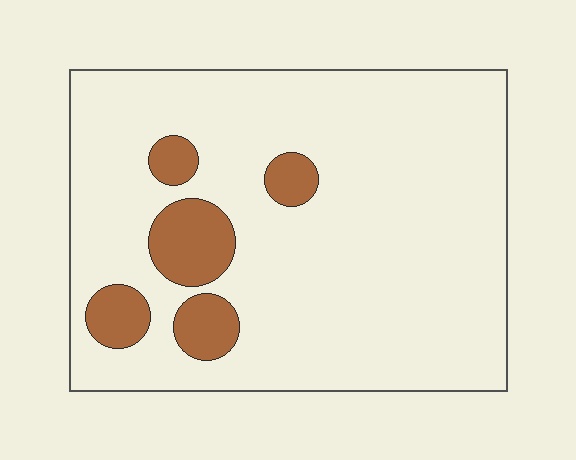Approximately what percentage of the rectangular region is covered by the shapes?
Approximately 10%.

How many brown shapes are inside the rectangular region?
5.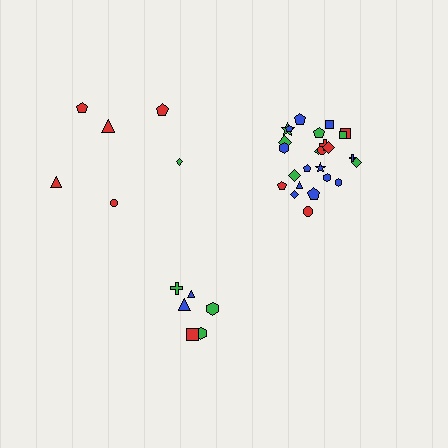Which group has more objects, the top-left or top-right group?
The top-right group.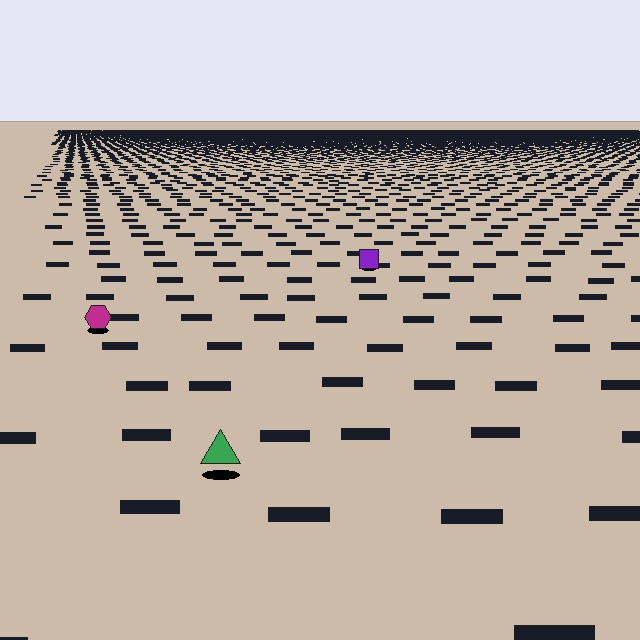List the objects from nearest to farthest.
From nearest to farthest: the green triangle, the magenta hexagon, the purple square.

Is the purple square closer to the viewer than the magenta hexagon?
No. The magenta hexagon is closer — you can tell from the texture gradient: the ground texture is coarser near it.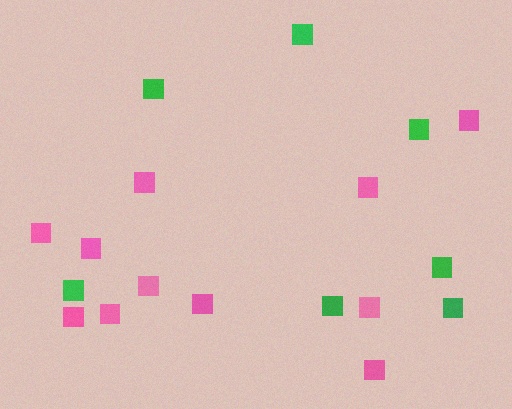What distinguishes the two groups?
There are 2 groups: one group of pink squares (11) and one group of green squares (7).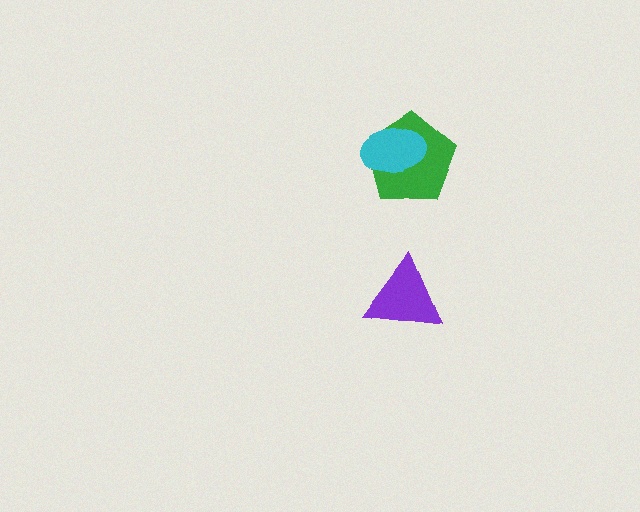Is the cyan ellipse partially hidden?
No, no other shape covers it.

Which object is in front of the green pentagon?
The cyan ellipse is in front of the green pentagon.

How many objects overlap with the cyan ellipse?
1 object overlaps with the cyan ellipse.